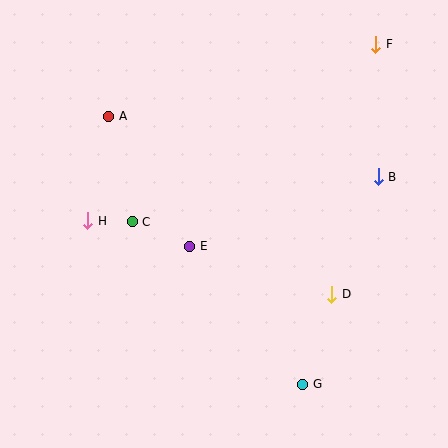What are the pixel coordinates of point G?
Point G is at (303, 384).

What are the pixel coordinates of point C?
Point C is at (132, 222).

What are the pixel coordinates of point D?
Point D is at (332, 294).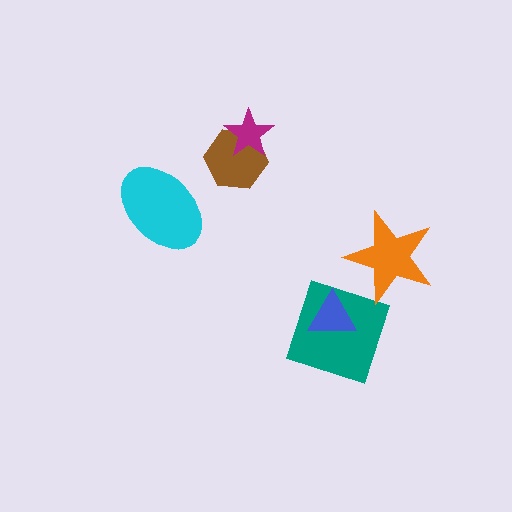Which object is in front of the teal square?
The blue triangle is in front of the teal square.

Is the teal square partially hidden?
Yes, it is partially covered by another shape.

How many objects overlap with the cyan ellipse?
0 objects overlap with the cyan ellipse.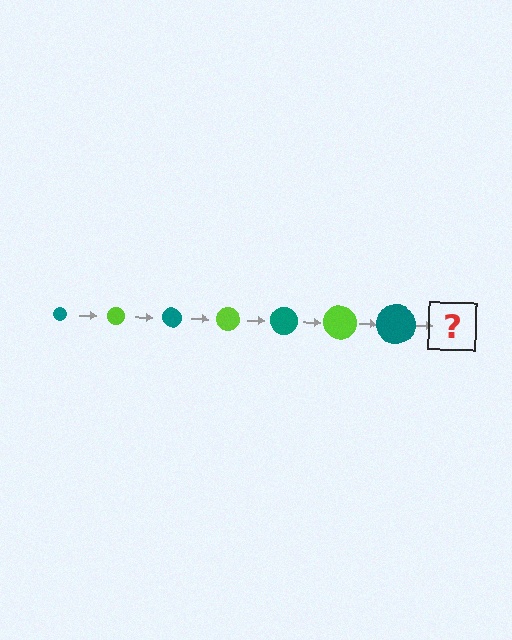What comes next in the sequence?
The next element should be a lime circle, larger than the previous one.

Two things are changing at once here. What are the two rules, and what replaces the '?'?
The two rules are that the circle grows larger each step and the color cycles through teal and lime. The '?' should be a lime circle, larger than the previous one.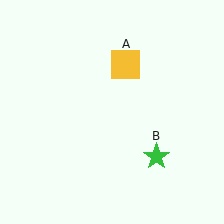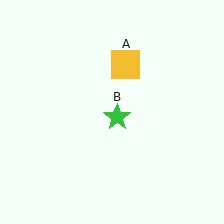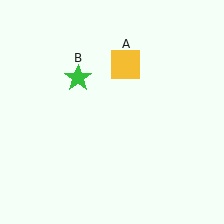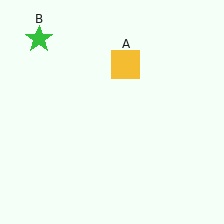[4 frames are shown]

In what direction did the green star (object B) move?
The green star (object B) moved up and to the left.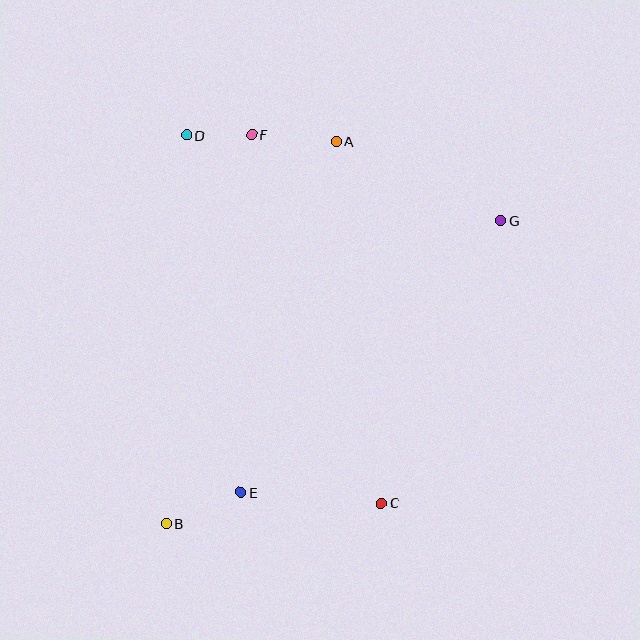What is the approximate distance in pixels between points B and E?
The distance between B and E is approximately 81 pixels.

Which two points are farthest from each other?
Points B and G are farthest from each other.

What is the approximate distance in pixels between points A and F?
The distance between A and F is approximately 85 pixels.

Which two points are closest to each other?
Points D and F are closest to each other.